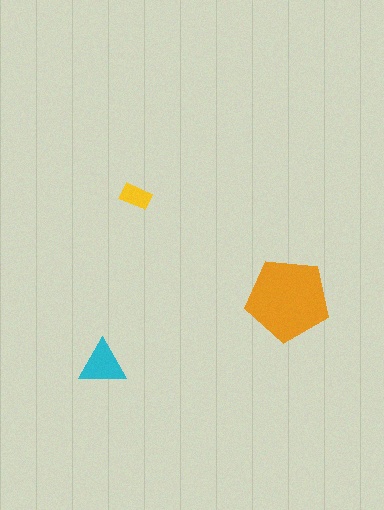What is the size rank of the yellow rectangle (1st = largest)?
3rd.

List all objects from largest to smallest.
The orange pentagon, the cyan triangle, the yellow rectangle.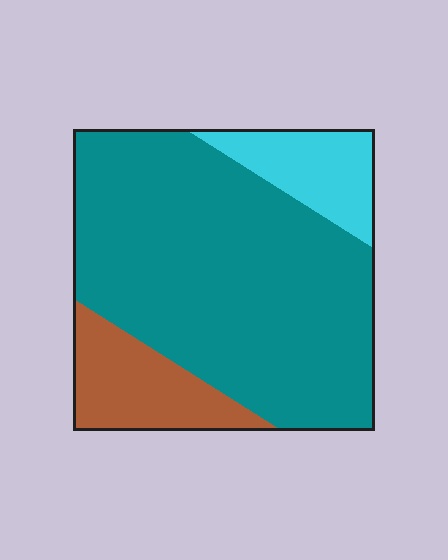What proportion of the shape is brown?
Brown takes up less than a quarter of the shape.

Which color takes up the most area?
Teal, at roughly 70%.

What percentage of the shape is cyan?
Cyan covers about 15% of the shape.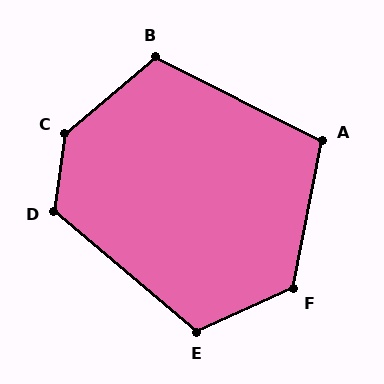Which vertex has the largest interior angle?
C, at approximately 139 degrees.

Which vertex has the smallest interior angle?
A, at approximately 106 degrees.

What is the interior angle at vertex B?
Approximately 113 degrees (obtuse).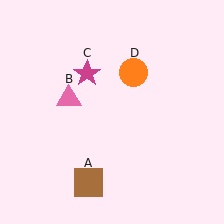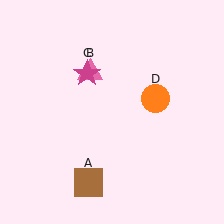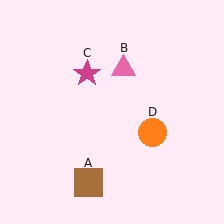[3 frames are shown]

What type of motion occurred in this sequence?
The pink triangle (object B), orange circle (object D) rotated clockwise around the center of the scene.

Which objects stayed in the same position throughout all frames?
Brown square (object A) and magenta star (object C) remained stationary.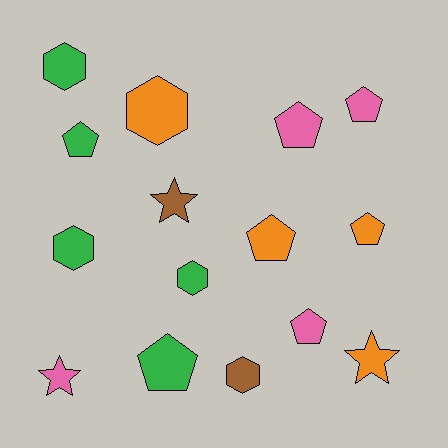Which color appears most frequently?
Green, with 5 objects.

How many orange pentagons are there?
There are 2 orange pentagons.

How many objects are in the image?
There are 15 objects.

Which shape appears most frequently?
Pentagon, with 7 objects.